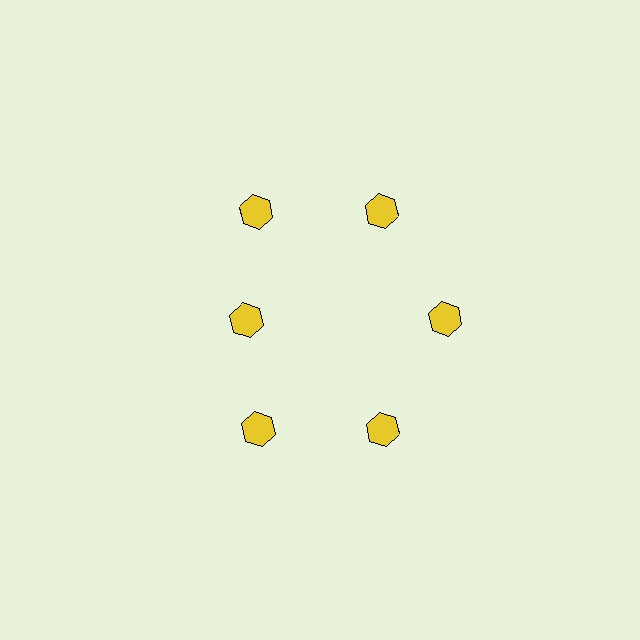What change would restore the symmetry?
The symmetry would be restored by moving it outward, back onto the ring so that all 6 hexagons sit at equal angles and equal distance from the center.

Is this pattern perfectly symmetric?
No. The 6 yellow hexagons are arranged in a ring, but one element near the 9 o'clock position is pulled inward toward the center, breaking the 6-fold rotational symmetry.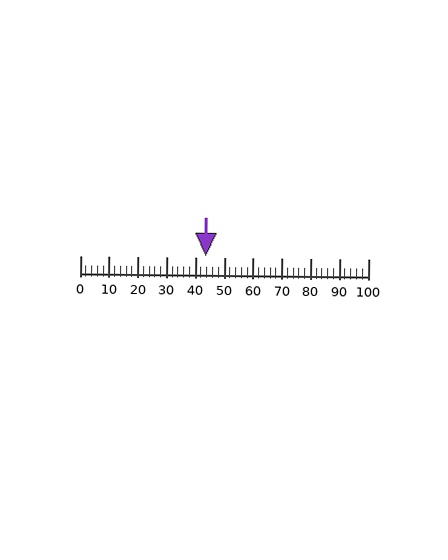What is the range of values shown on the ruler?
The ruler shows values from 0 to 100.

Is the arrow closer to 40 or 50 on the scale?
The arrow is closer to 40.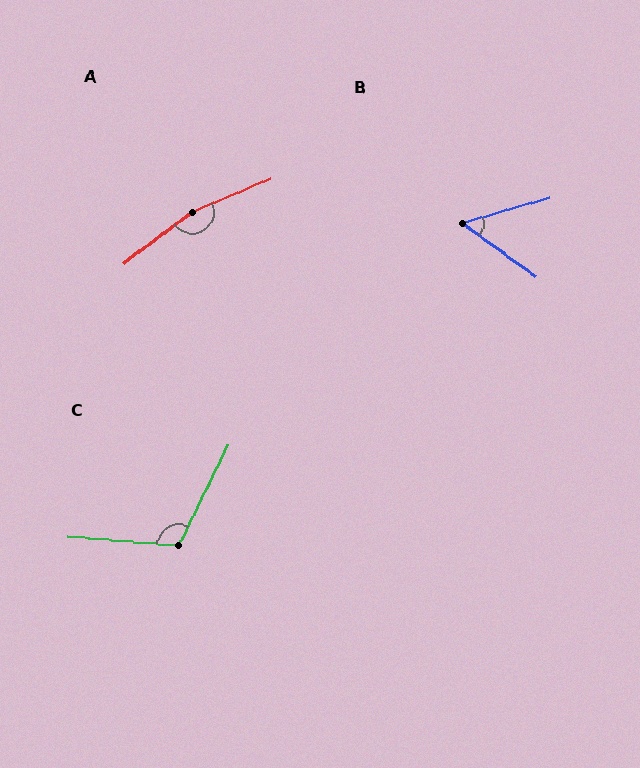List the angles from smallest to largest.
B (52°), C (112°), A (166°).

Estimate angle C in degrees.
Approximately 112 degrees.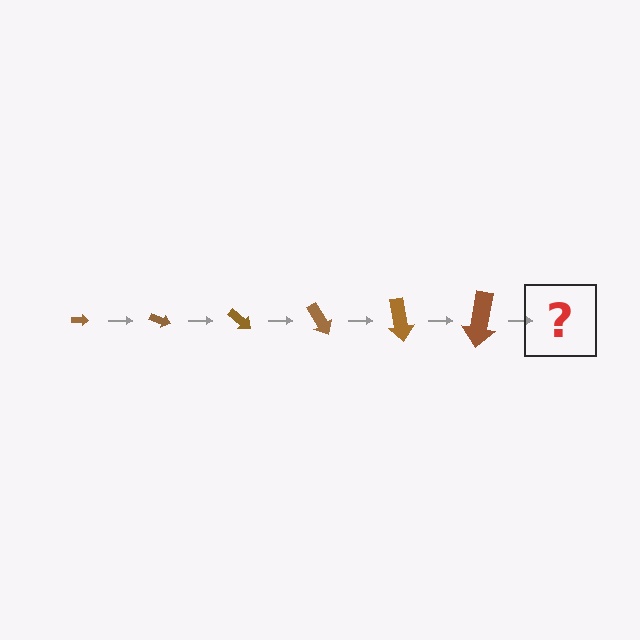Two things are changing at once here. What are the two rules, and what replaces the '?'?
The two rules are that the arrow grows larger each step and it rotates 20 degrees each step. The '?' should be an arrow, larger than the previous one and rotated 120 degrees from the start.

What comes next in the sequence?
The next element should be an arrow, larger than the previous one and rotated 120 degrees from the start.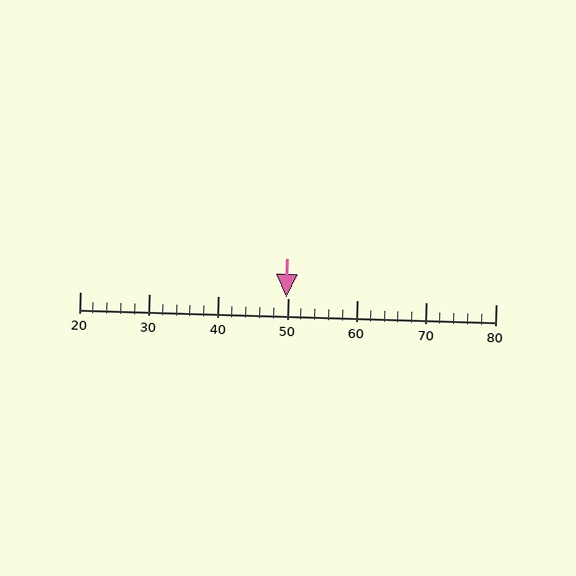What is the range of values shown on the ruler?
The ruler shows values from 20 to 80.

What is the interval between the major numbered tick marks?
The major tick marks are spaced 10 units apart.